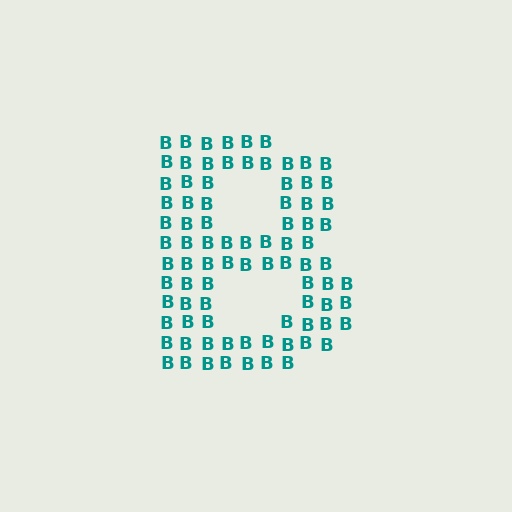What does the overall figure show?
The overall figure shows the letter B.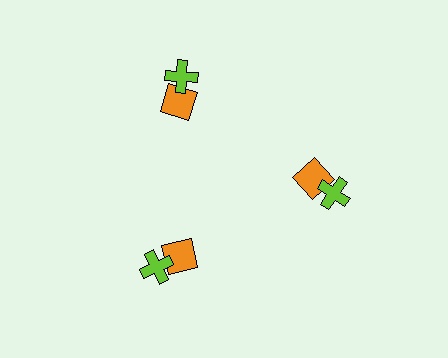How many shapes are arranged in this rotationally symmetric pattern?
There are 6 shapes, arranged in 3 groups of 2.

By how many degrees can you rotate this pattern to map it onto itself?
The pattern maps onto itself every 120 degrees of rotation.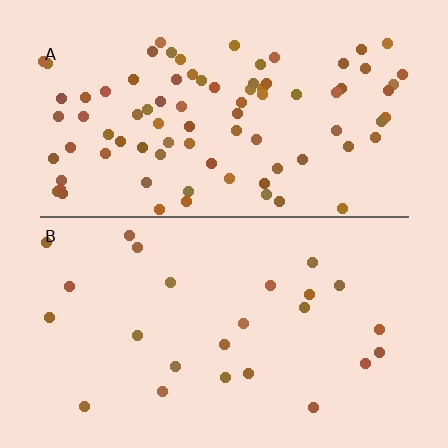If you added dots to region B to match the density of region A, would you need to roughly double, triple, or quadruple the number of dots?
Approximately triple.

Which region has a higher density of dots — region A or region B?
A (the top).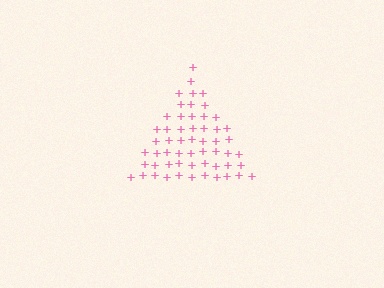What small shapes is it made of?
It is made of small plus signs.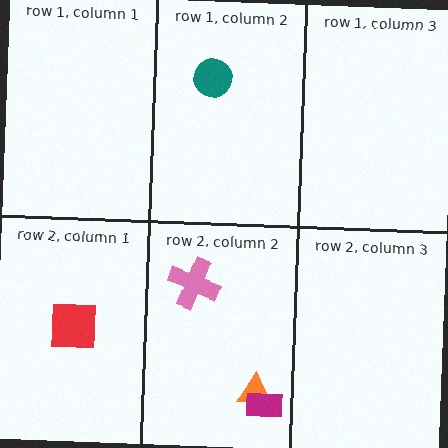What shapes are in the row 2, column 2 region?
The orange triangle, the pink cross, the magenta rectangle.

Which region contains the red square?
The row 2, column 1 region.